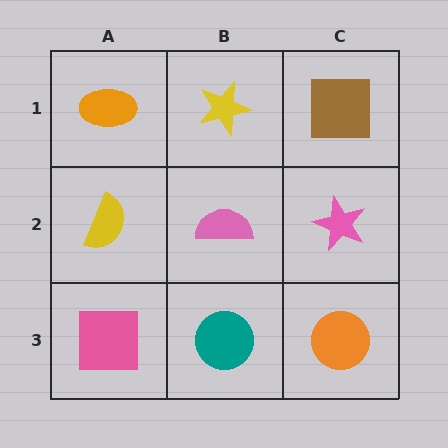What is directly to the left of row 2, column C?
A pink semicircle.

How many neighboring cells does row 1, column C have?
2.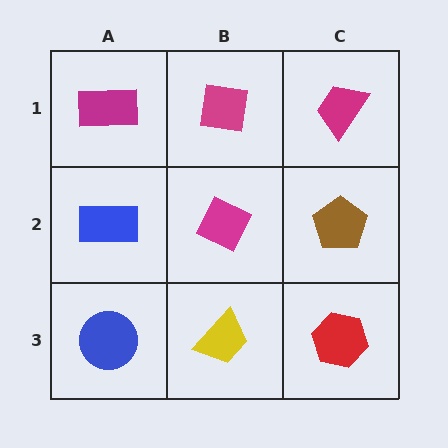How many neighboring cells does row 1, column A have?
2.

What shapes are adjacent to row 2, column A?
A magenta rectangle (row 1, column A), a blue circle (row 3, column A), a magenta diamond (row 2, column B).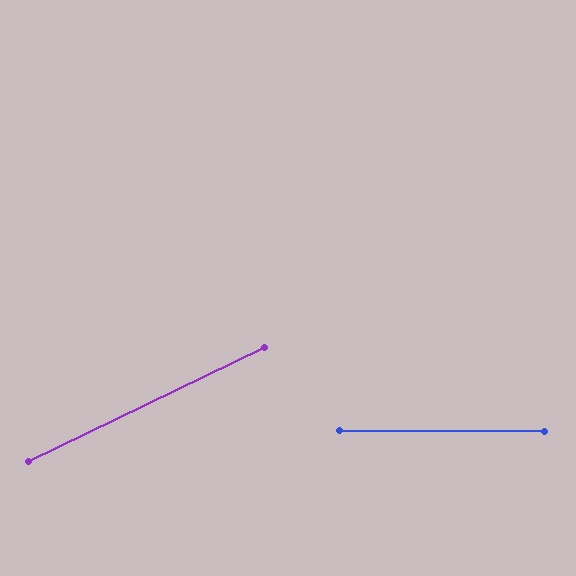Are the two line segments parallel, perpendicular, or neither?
Neither parallel nor perpendicular — they differ by about 26°.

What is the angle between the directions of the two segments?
Approximately 26 degrees.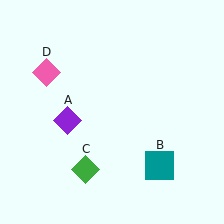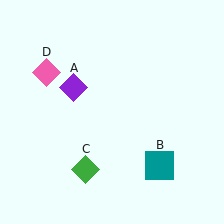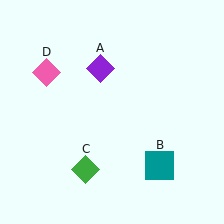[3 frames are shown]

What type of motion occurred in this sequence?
The purple diamond (object A) rotated clockwise around the center of the scene.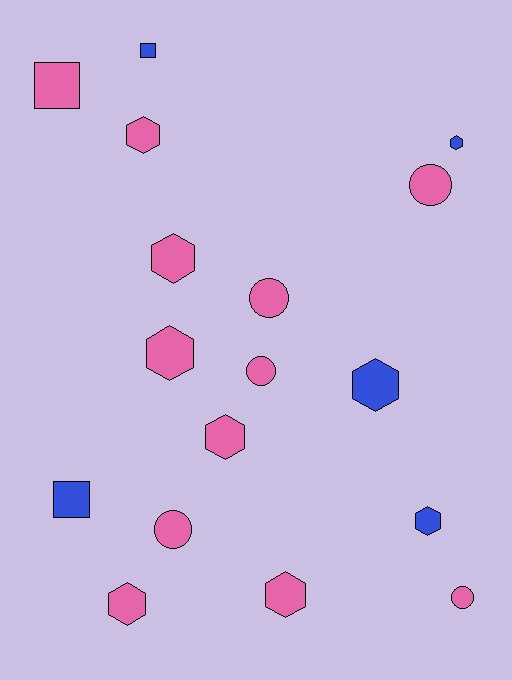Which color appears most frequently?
Pink, with 12 objects.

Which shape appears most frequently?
Hexagon, with 9 objects.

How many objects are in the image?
There are 17 objects.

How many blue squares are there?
There are 2 blue squares.